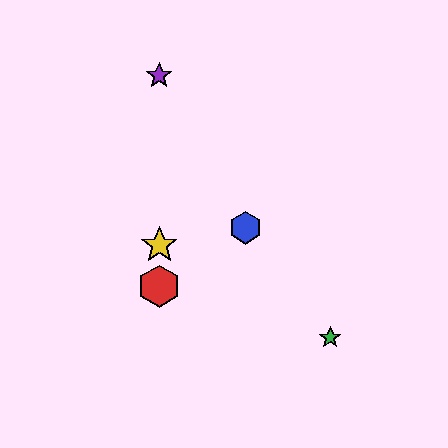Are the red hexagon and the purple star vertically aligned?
Yes, both are at x≈159.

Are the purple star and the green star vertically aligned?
No, the purple star is at x≈159 and the green star is at x≈330.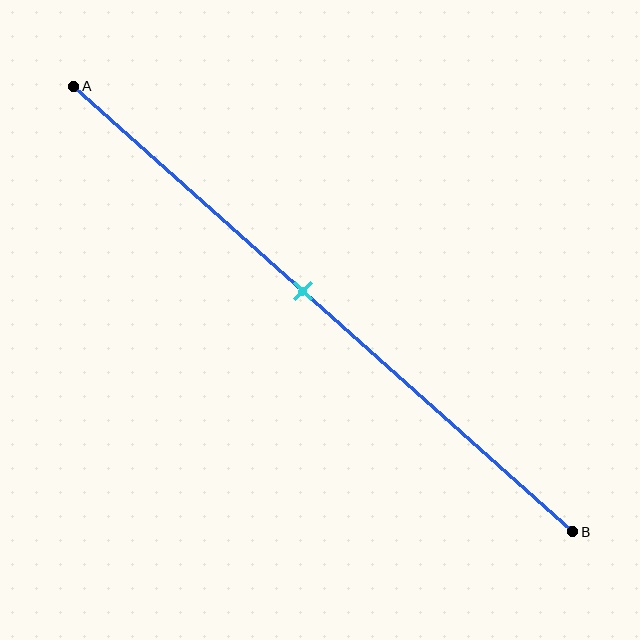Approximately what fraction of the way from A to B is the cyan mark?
The cyan mark is approximately 45% of the way from A to B.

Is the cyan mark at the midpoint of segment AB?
No, the mark is at about 45% from A, not at the 50% midpoint.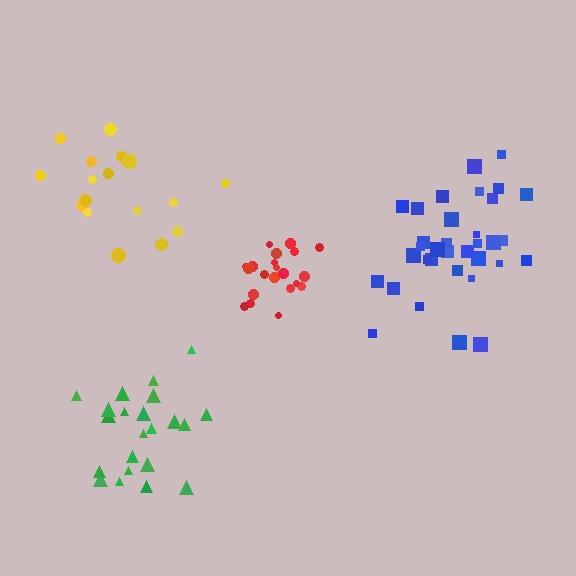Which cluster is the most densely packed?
Red.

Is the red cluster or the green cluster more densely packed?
Red.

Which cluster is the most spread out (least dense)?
Yellow.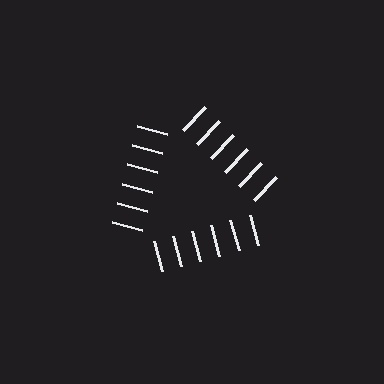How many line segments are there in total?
18 — 6 along each of the 3 edges.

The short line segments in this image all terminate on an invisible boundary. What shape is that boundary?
An illusory triangle — the line segments terminate on its edges but no continuous stroke is drawn.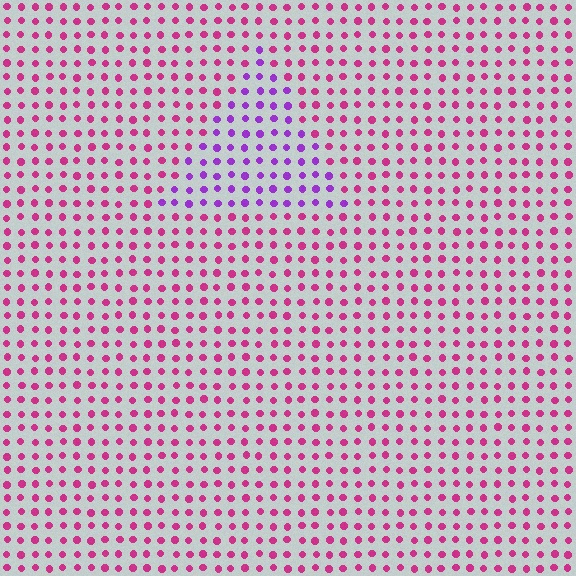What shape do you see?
I see a triangle.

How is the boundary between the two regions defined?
The boundary is defined purely by a slight shift in hue (about 45 degrees). Spacing, size, and orientation are identical on both sides.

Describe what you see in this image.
The image is filled with small magenta elements in a uniform arrangement. A triangle-shaped region is visible where the elements are tinted to a slightly different hue, forming a subtle color boundary.